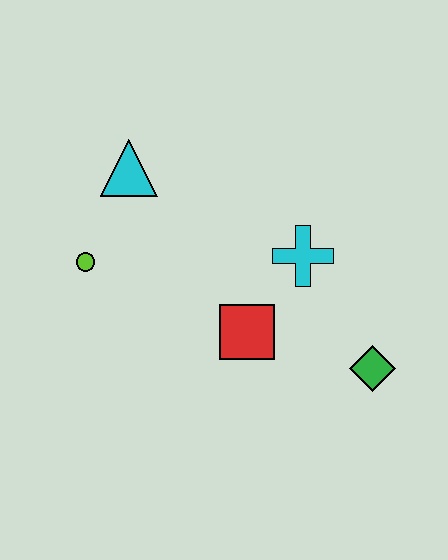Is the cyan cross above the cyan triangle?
No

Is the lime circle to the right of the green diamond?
No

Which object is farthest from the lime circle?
The green diamond is farthest from the lime circle.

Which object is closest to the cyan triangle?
The lime circle is closest to the cyan triangle.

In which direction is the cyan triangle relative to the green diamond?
The cyan triangle is to the left of the green diamond.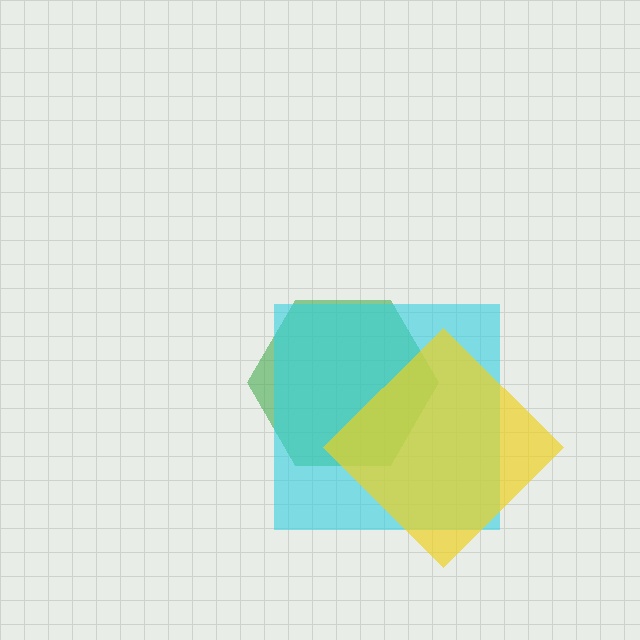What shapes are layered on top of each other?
The layered shapes are: a green hexagon, a cyan square, a yellow diamond.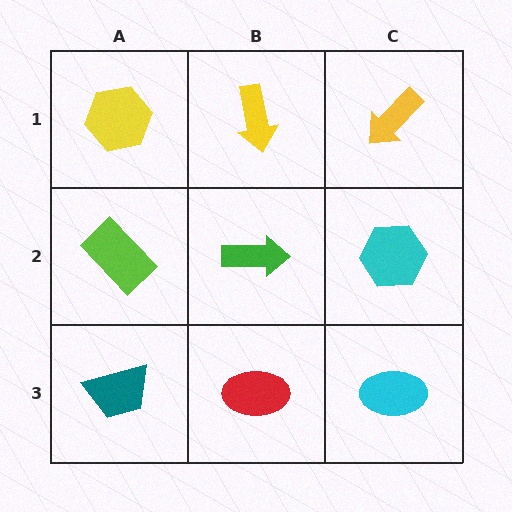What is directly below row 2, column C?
A cyan ellipse.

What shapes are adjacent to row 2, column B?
A yellow arrow (row 1, column B), a red ellipse (row 3, column B), a lime rectangle (row 2, column A), a cyan hexagon (row 2, column C).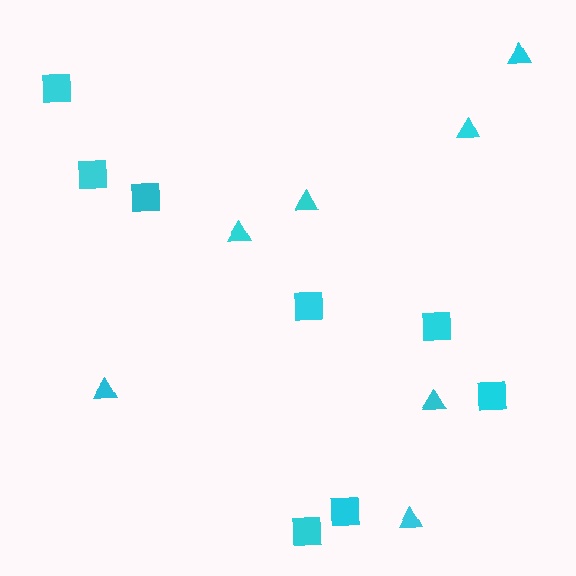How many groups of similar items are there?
There are 2 groups: one group of triangles (7) and one group of squares (8).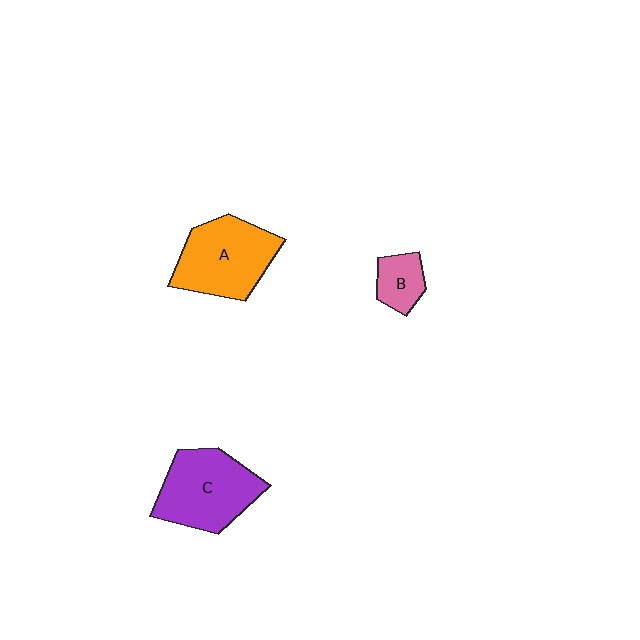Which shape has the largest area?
Shape C (purple).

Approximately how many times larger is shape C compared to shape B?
Approximately 2.8 times.